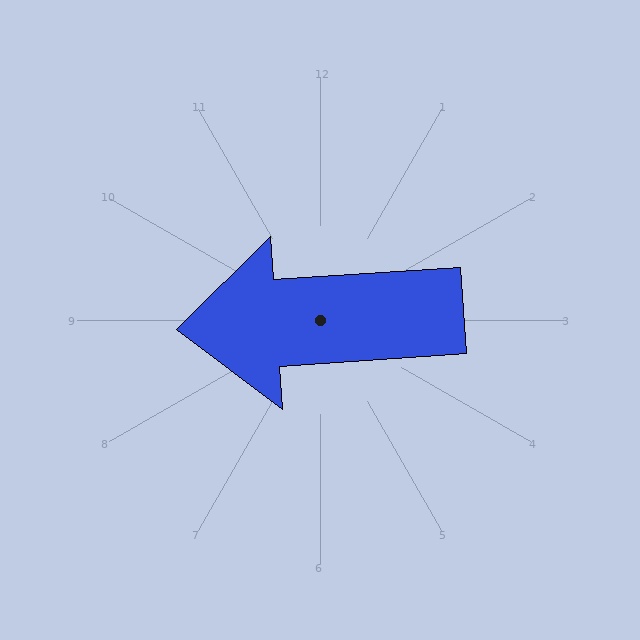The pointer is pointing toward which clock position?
Roughly 9 o'clock.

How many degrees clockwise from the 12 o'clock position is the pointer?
Approximately 266 degrees.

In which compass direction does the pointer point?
West.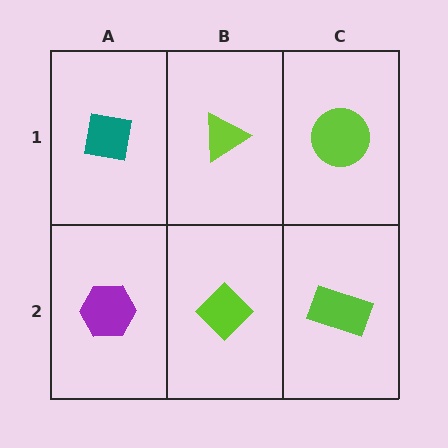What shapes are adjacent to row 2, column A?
A teal square (row 1, column A), a lime diamond (row 2, column B).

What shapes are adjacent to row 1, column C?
A lime rectangle (row 2, column C), a lime triangle (row 1, column B).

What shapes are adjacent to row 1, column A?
A purple hexagon (row 2, column A), a lime triangle (row 1, column B).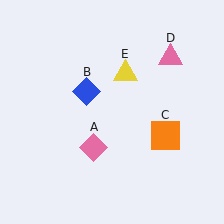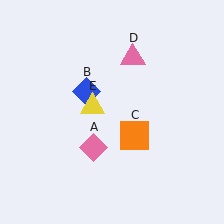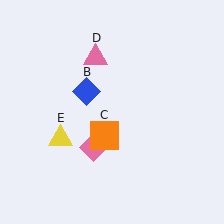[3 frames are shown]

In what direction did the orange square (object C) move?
The orange square (object C) moved left.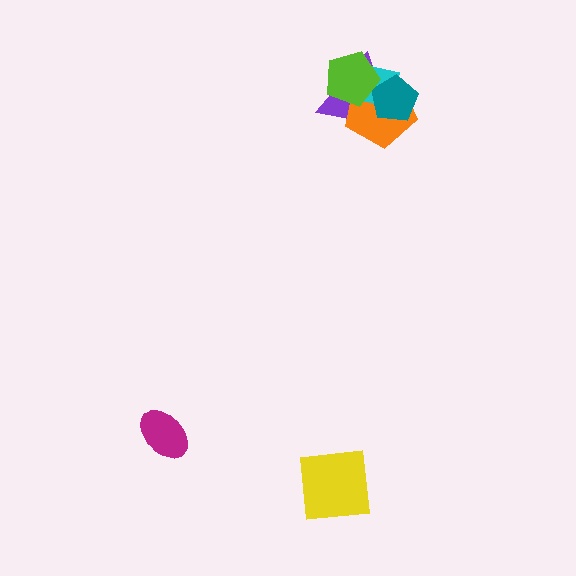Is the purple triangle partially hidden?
Yes, it is partially covered by another shape.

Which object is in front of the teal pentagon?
The lime pentagon is in front of the teal pentagon.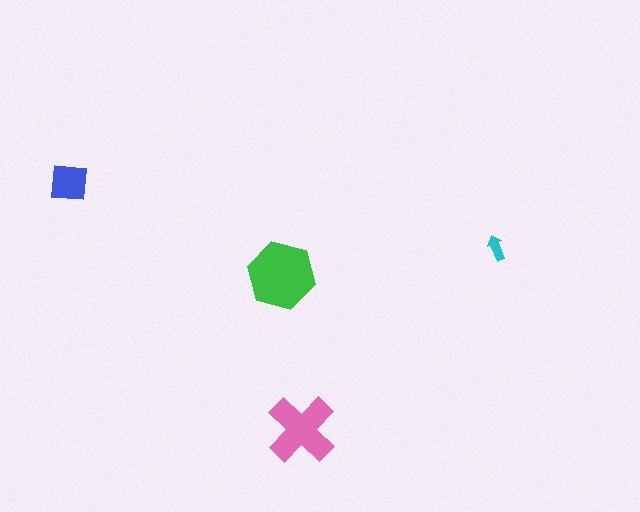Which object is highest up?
The blue square is topmost.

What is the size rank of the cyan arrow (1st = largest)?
4th.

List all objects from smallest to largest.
The cyan arrow, the blue square, the pink cross, the green hexagon.